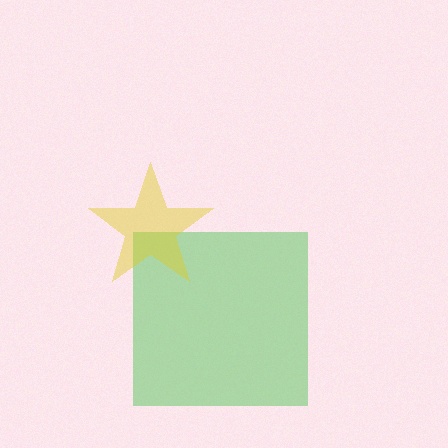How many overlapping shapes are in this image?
There are 2 overlapping shapes in the image.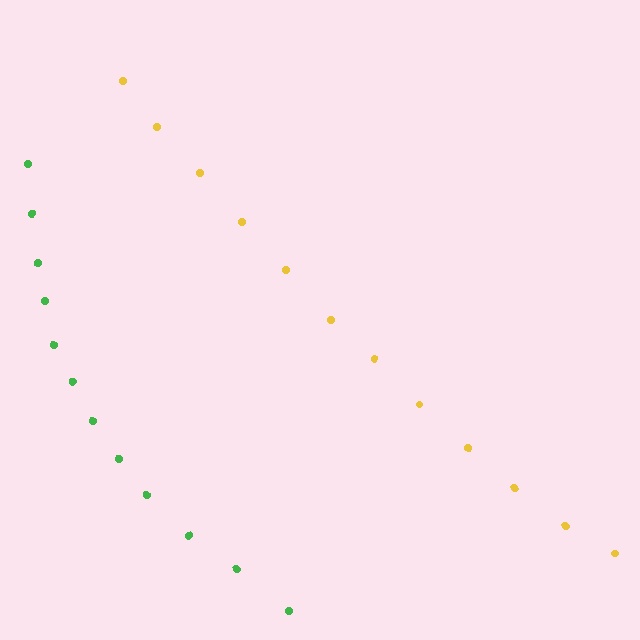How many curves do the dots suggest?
There are 2 distinct paths.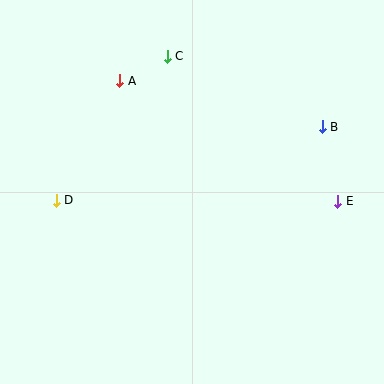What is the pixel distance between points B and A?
The distance between B and A is 208 pixels.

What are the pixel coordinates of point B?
Point B is at (322, 127).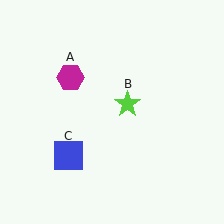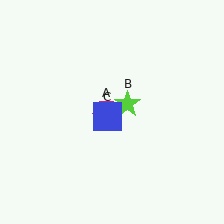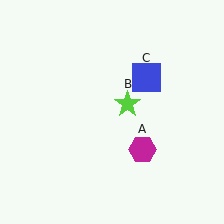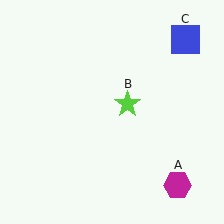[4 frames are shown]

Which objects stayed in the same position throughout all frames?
Lime star (object B) remained stationary.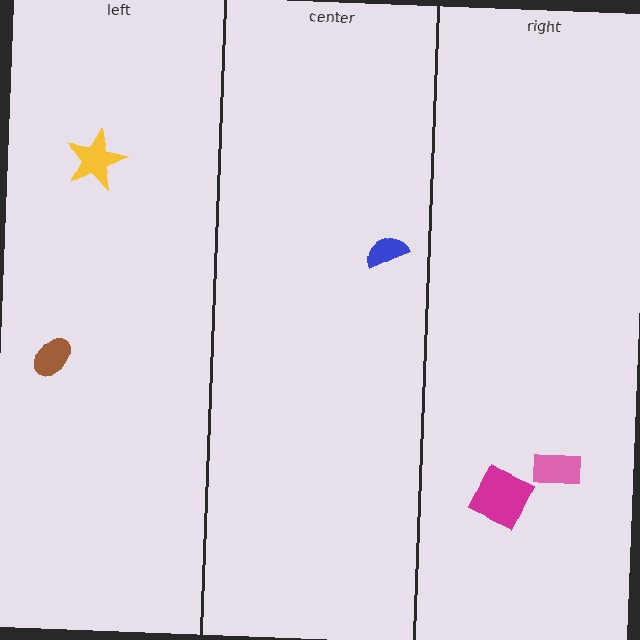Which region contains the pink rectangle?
The right region.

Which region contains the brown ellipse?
The left region.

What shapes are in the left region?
The brown ellipse, the yellow star.